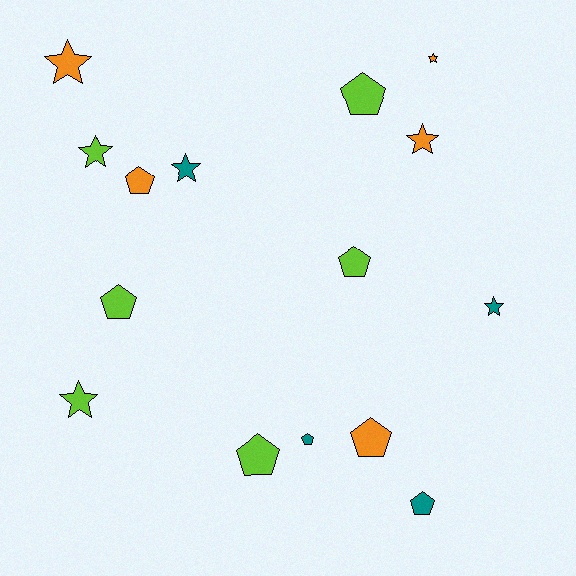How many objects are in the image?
There are 15 objects.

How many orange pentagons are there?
There are 2 orange pentagons.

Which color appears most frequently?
Lime, with 6 objects.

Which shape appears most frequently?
Pentagon, with 8 objects.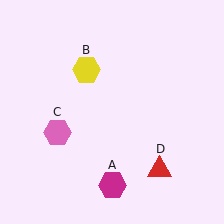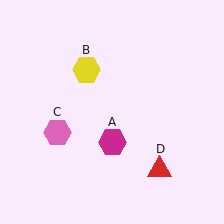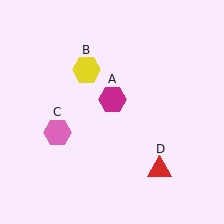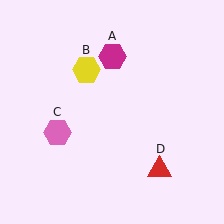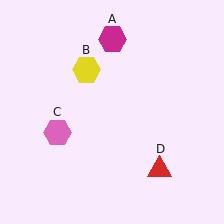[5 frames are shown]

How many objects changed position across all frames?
1 object changed position: magenta hexagon (object A).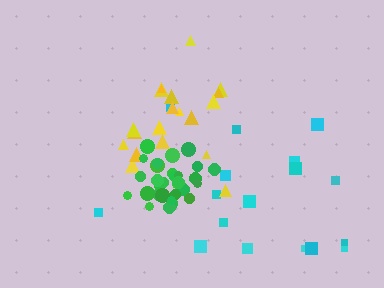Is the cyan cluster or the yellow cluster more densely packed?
Yellow.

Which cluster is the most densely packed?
Green.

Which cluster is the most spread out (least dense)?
Cyan.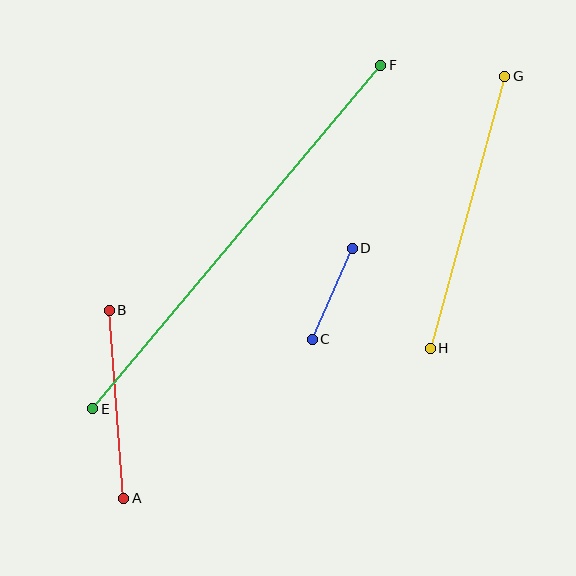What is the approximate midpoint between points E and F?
The midpoint is at approximately (237, 237) pixels.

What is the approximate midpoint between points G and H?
The midpoint is at approximately (468, 212) pixels.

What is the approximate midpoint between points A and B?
The midpoint is at approximately (116, 404) pixels.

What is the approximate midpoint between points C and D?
The midpoint is at approximately (332, 294) pixels.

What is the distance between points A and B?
The distance is approximately 188 pixels.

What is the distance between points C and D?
The distance is approximately 100 pixels.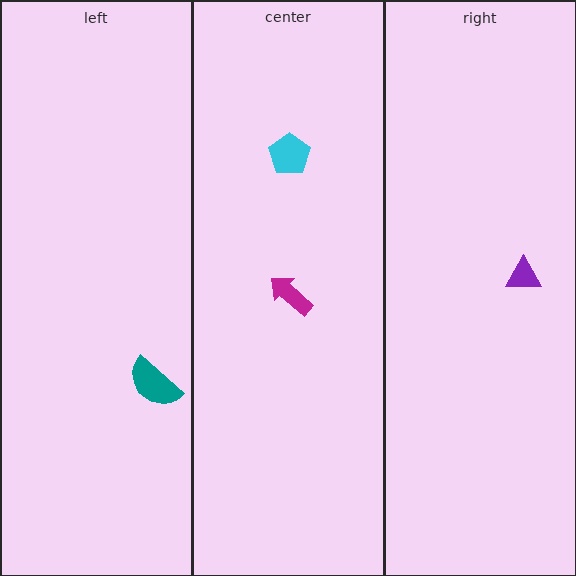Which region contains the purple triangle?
The right region.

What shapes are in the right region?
The purple triangle.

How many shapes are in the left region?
1.